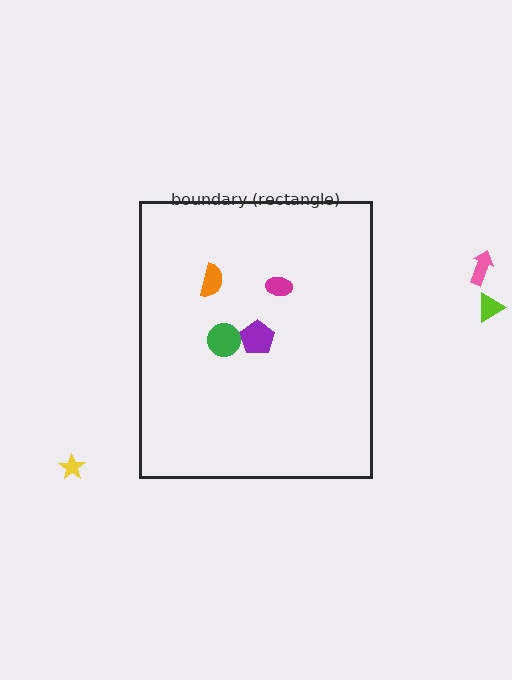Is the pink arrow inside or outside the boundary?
Outside.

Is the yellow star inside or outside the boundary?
Outside.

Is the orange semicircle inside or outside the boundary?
Inside.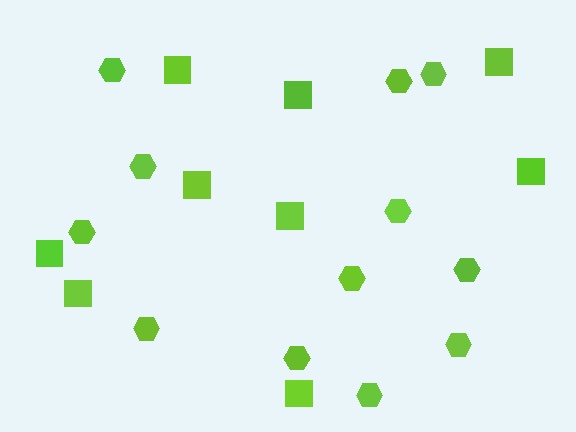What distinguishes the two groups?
There are 2 groups: one group of squares (9) and one group of hexagons (12).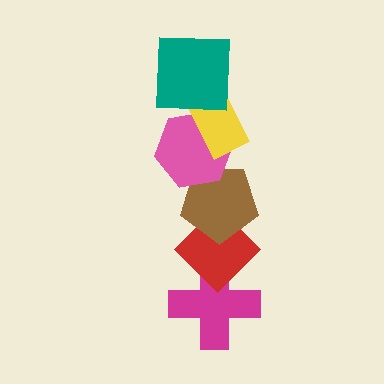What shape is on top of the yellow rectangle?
The teal square is on top of the yellow rectangle.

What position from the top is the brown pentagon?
The brown pentagon is 4th from the top.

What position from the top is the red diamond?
The red diamond is 5th from the top.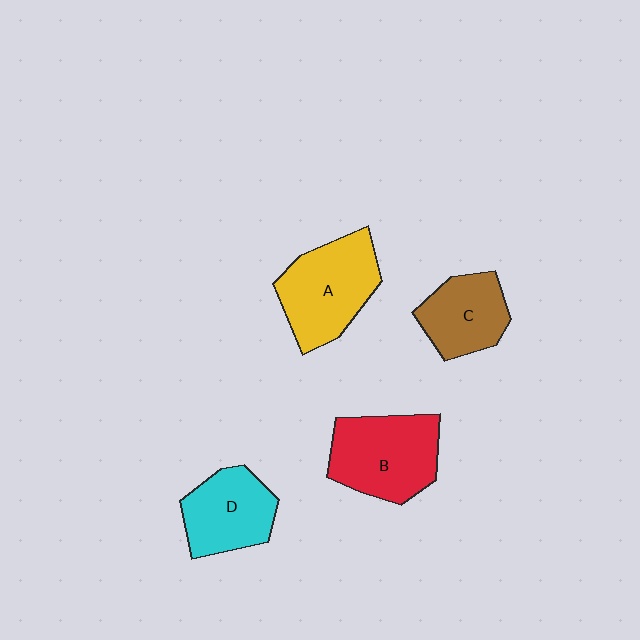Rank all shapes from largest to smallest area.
From largest to smallest: B (red), A (yellow), D (cyan), C (brown).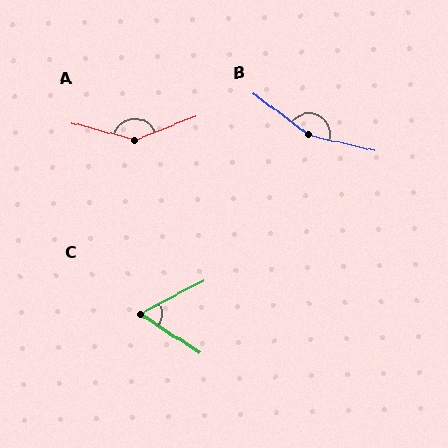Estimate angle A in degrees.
Approximately 143 degrees.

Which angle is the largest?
B, at approximately 157 degrees.